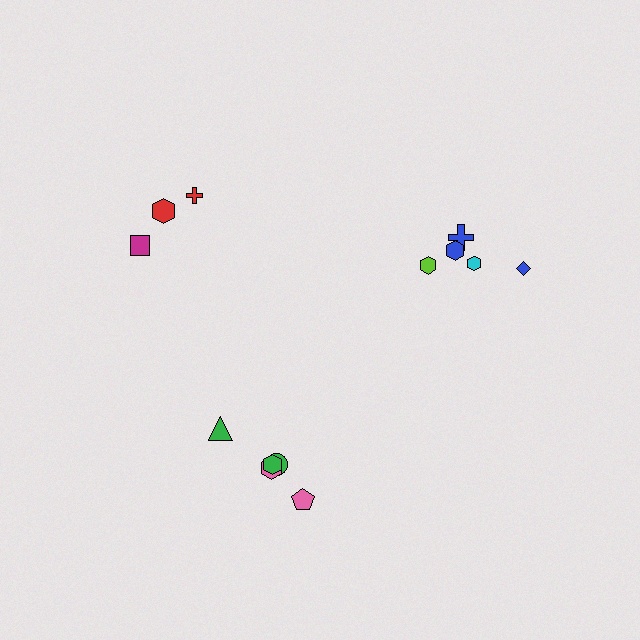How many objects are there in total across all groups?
There are 13 objects.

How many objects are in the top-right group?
There are 5 objects.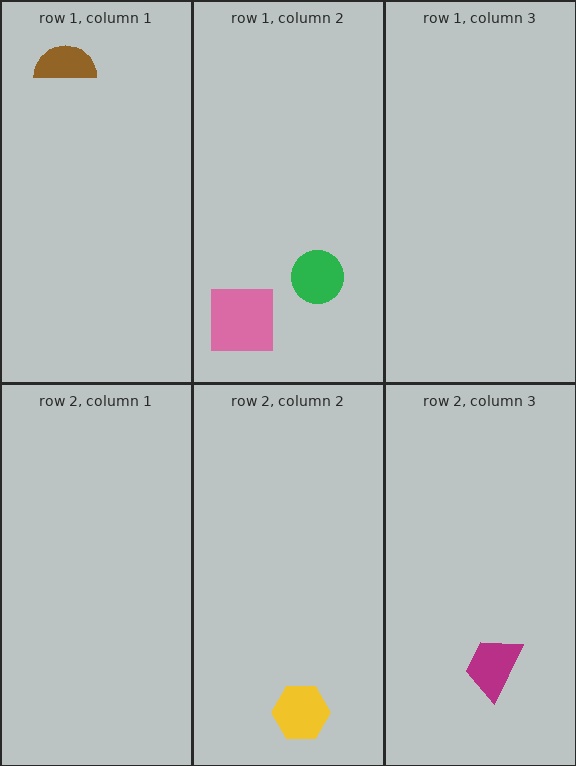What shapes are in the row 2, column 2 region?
The yellow hexagon.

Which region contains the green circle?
The row 1, column 2 region.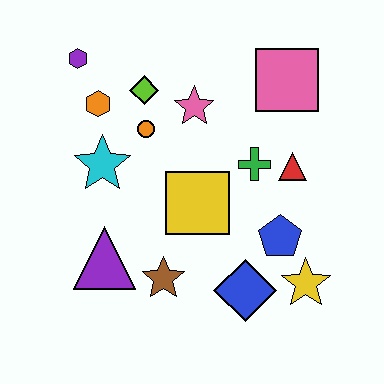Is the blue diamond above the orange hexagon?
No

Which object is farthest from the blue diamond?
The purple hexagon is farthest from the blue diamond.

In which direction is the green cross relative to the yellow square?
The green cross is to the right of the yellow square.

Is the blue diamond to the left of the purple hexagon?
No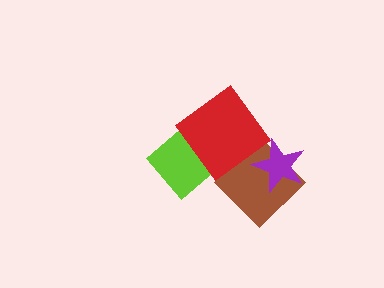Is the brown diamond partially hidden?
Yes, it is partially covered by another shape.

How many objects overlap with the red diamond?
2 objects overlap with the red diamond.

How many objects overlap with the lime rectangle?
2 objects overlap with the lime rectangle.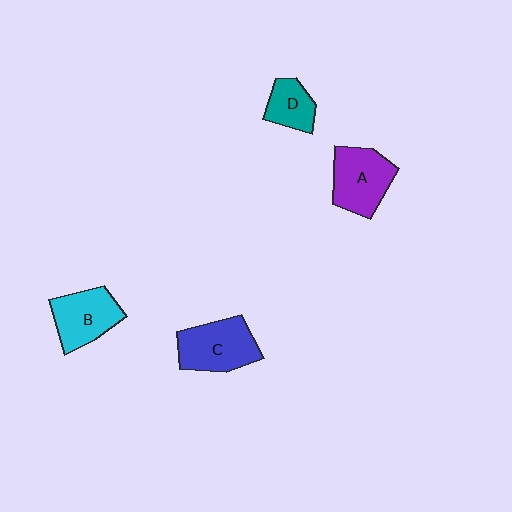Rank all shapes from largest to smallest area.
From largest to smallest: C (blue), A (purple), B (cyan), D (teal).